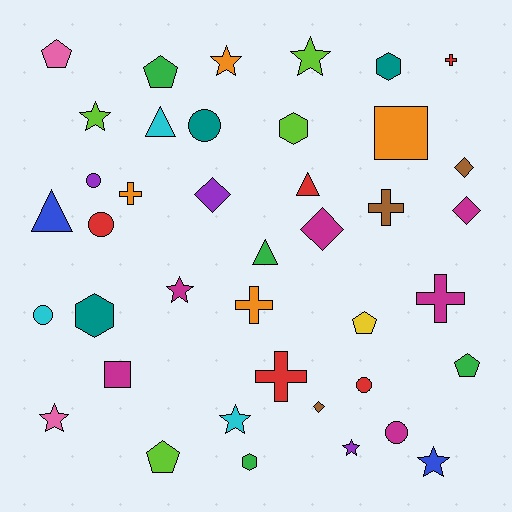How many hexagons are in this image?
There are 4 hexagons.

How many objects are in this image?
There are 40 objects.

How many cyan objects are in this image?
There are 3 cyan objects.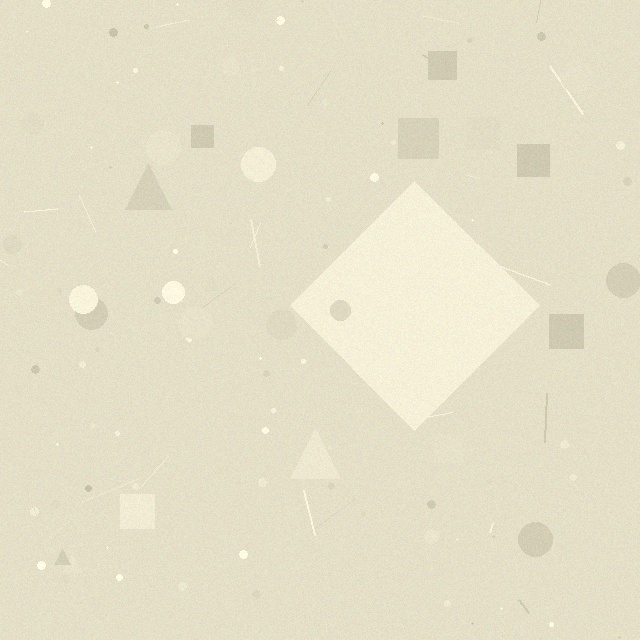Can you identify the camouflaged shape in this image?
The camouflaged shape is a diamond.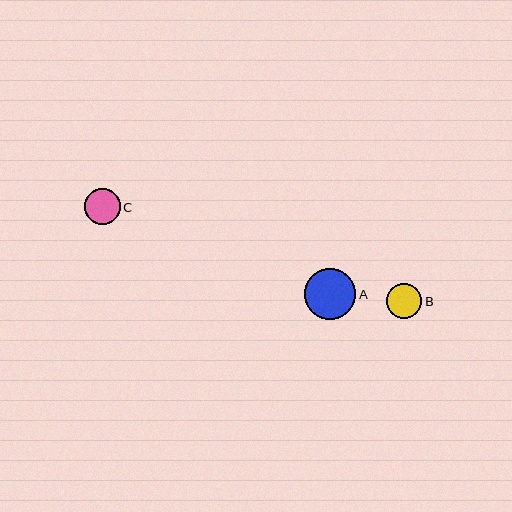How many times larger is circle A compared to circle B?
Circle A is approximately 1.4 times the size of circle B.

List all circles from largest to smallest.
From largest to smallest: A, C, B.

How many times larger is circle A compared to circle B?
Circle A is approximately 1.4 times the size of circle B.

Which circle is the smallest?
Circle B is the smallest with a size of approximately 36 pixels.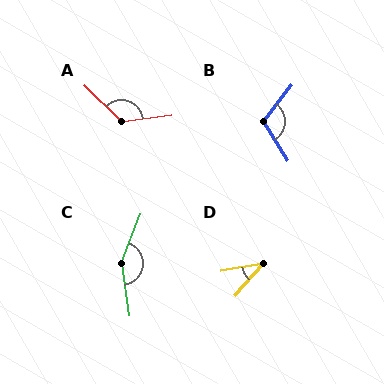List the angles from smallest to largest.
D (39°), B (111°), A (129°), C (150°).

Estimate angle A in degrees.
Approximately 129 degrees.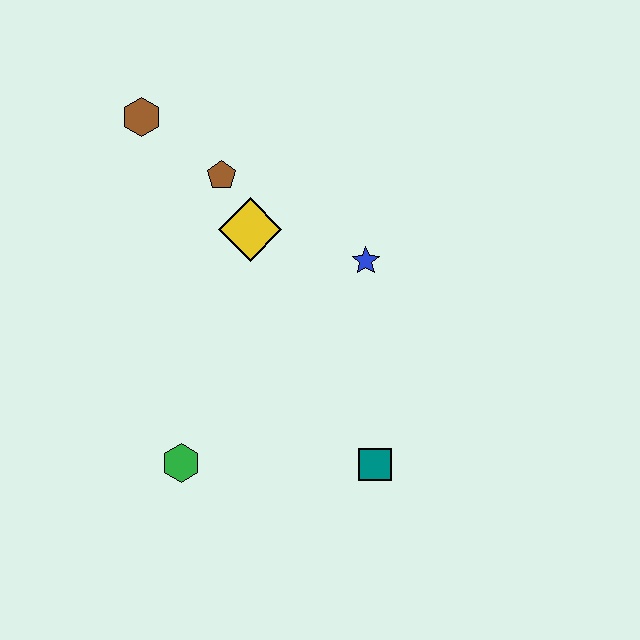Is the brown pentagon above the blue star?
Yes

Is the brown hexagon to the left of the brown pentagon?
Yes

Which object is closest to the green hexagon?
The teal square is closest to the green hexagon.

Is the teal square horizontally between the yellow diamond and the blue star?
No